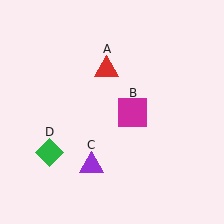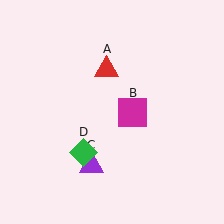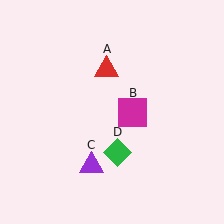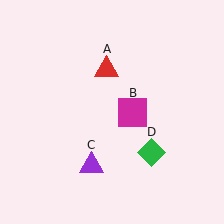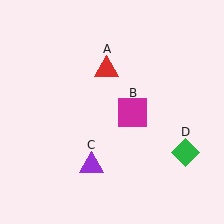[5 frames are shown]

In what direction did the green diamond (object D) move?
The green diamond (object D) moved right.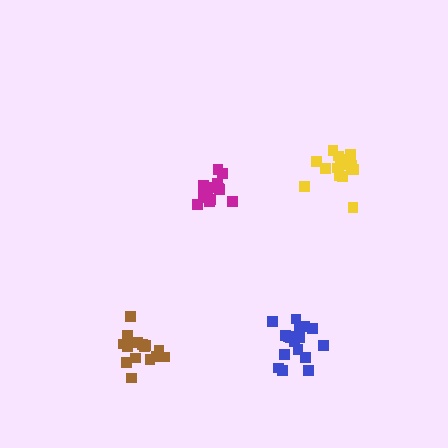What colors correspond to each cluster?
The clusters are colored: magenta, yellow, brown, blue.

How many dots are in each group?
Group 1: 14 dots, Group 2: 14 dots, Group 3: 15 dots, Group 4: 19 dots (62 total).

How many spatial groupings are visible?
There are 4 spatial groupings.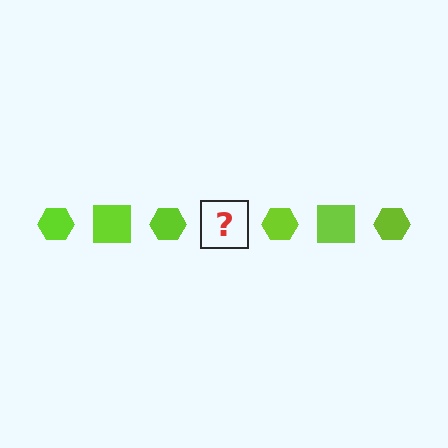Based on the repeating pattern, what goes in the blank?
The blank should be a lime square.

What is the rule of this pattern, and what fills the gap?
The rule is that the pattern cycles through hexagon, square shapes in lime. The gap should be filled with a lime square.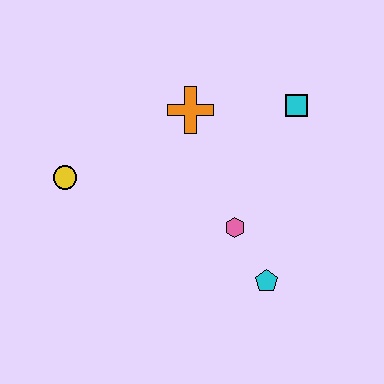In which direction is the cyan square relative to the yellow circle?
The cyan square is to the right of the yellow circle.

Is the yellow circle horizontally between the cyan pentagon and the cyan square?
No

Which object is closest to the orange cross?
The cyan square is closest to the orange cross.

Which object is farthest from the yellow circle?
The cyan square is farthest from the yellow circle.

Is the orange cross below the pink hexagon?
No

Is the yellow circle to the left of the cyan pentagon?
Yes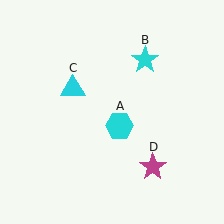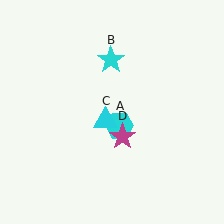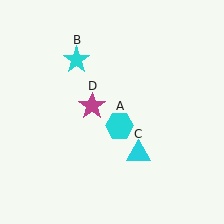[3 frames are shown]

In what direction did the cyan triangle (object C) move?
The cyan triangle (object C) moved down and to the right.